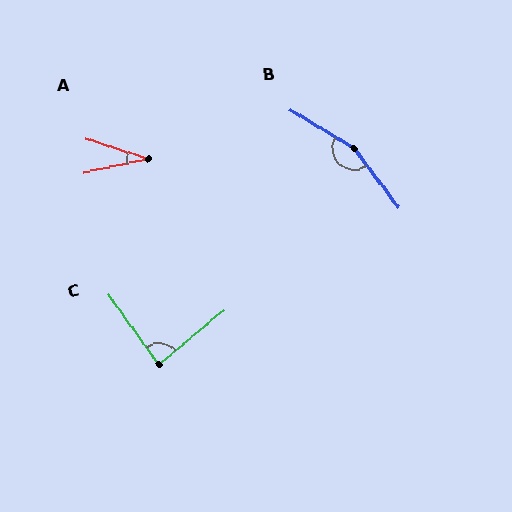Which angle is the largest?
B, at approximately 158 degrees.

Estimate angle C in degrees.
Approximately 86 degrees.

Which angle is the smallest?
A, at approximately 31 degrees.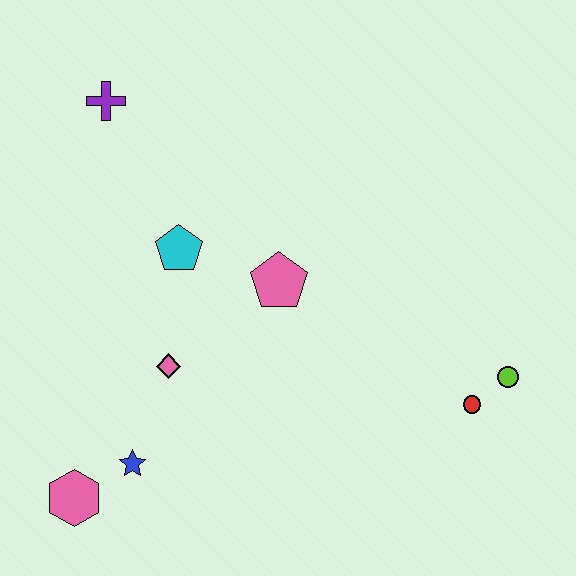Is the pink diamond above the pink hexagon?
Yes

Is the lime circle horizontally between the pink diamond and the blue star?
No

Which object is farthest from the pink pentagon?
The pink hexagon is farthest from the pink pentagon.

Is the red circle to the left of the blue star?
No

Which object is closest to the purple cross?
The cyan pentagon is closest to the purple cross.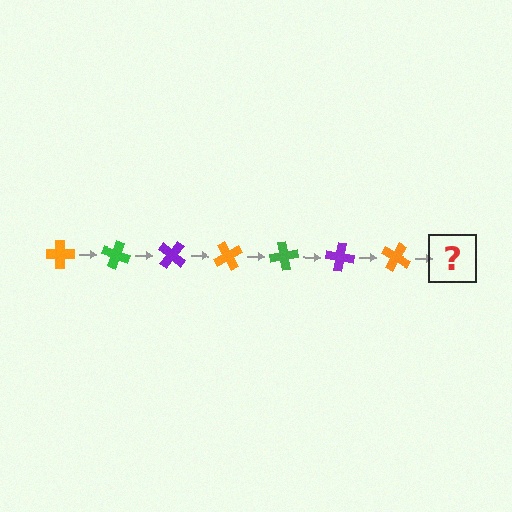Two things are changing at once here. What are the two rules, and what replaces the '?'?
The two rules are that it rotates 20 degrees each step and the color cycles through orange, green, and purple. The '?' should be a green cross, rotated 140 degrees from the start.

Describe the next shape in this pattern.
It should be a green cross, rotated 140 degrees from the start.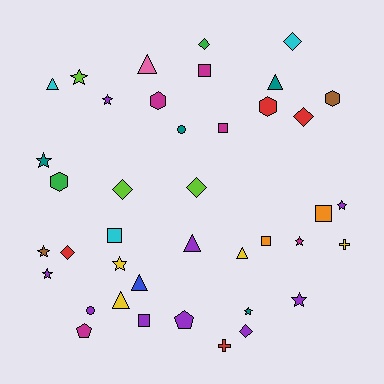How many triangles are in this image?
There are 7 triangles.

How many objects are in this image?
There are 40 objects.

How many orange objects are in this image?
There are 2 orange objects.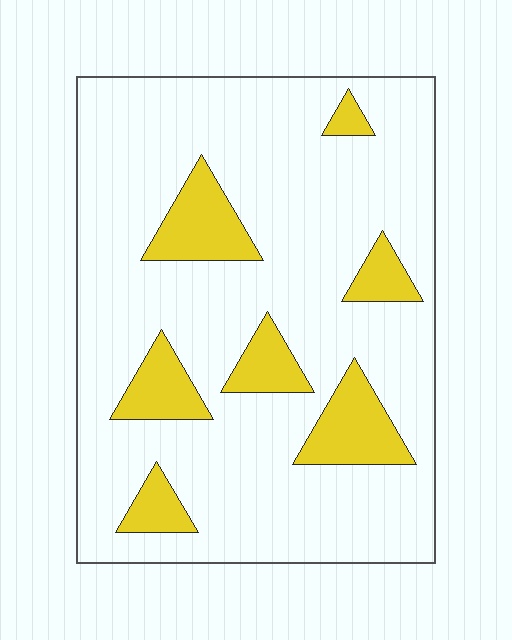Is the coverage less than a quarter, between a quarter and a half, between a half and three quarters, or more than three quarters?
Less than a quarter.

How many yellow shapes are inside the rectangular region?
7.